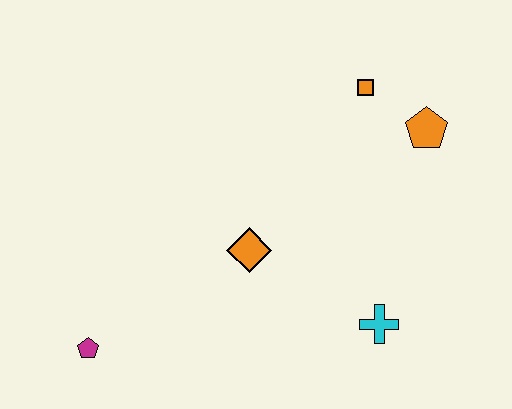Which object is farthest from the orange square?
The magenta pentagon is farthest from the orange square.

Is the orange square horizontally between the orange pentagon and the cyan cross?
No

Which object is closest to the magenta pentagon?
The orange diamond is closest to the magenta pentagon.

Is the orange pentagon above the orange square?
No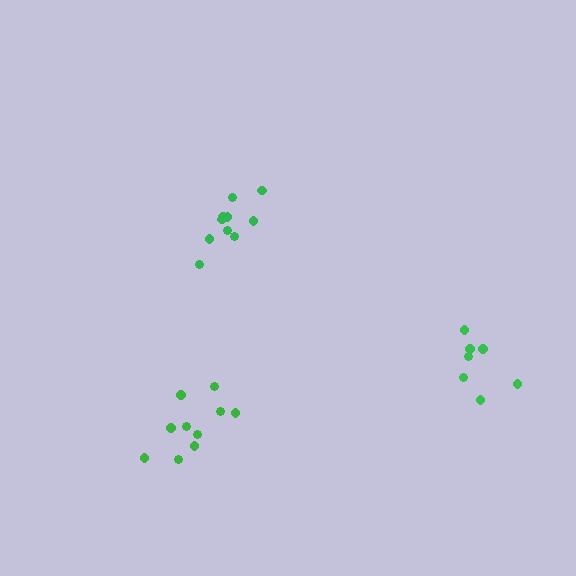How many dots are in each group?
Group 1: 10 dots, Group 2: 7 dots, Group 3: 10 dots (27 total).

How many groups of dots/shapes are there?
There are 3 groups.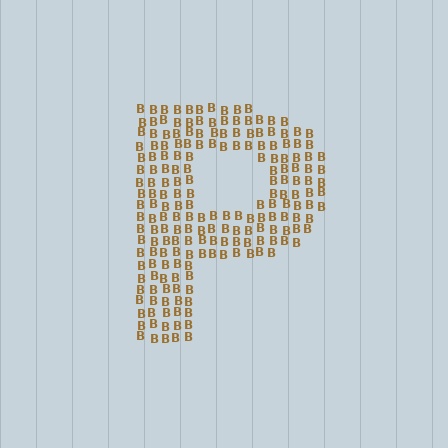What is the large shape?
The large shape is the letter P.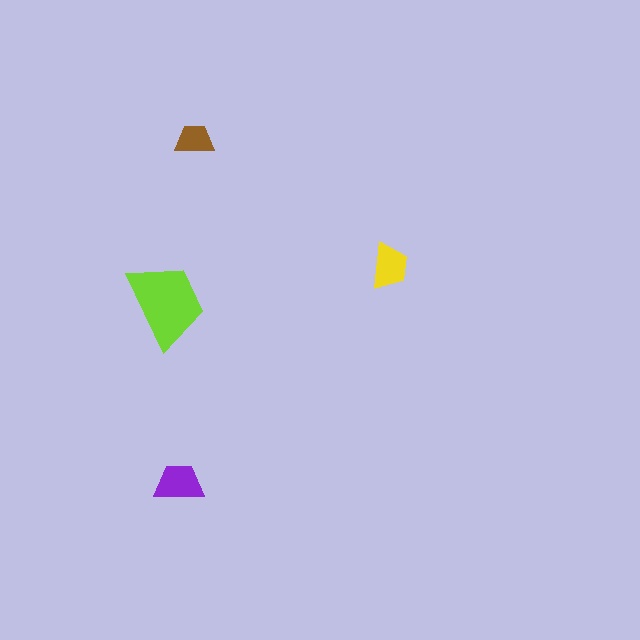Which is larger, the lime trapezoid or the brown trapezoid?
The lime one.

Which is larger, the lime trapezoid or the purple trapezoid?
The lime one.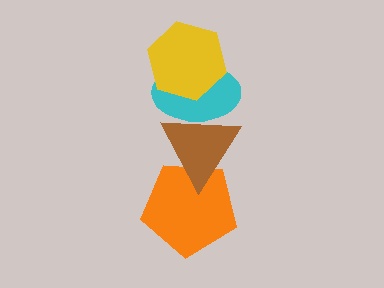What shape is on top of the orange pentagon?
The brown triangle is on top of the orange pentagon.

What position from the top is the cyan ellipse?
The cyan ellipse is 2nd from the top.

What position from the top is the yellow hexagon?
The yellow hexagon is 1st from the top.